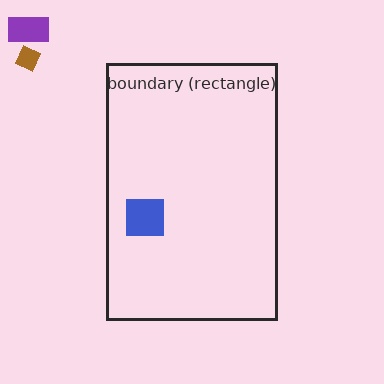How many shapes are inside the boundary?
1 inside, 2 outside.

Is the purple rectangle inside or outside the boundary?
Outside.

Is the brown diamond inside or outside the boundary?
Outside.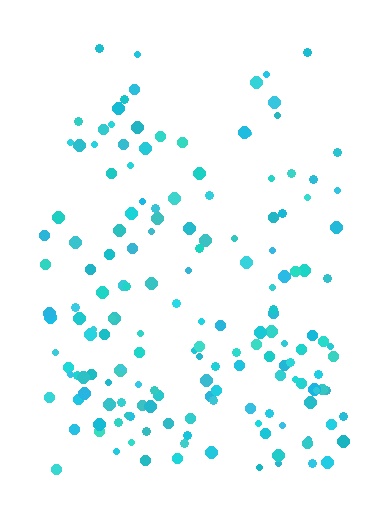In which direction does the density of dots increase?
From top to bottom, with the bottom side densest.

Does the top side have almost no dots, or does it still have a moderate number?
Still a moderate number, just noticeably fewer than the bottom.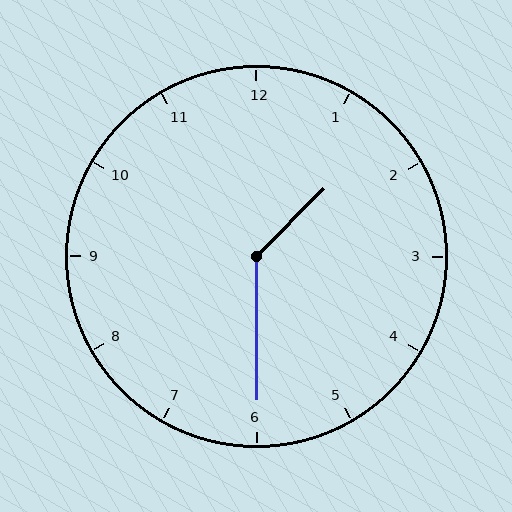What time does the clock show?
1:30.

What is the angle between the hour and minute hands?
Approximately 135 degrees.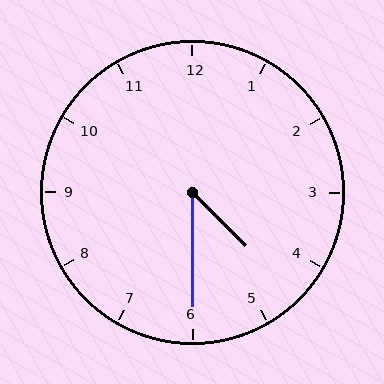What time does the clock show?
4:30.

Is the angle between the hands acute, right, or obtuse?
It is acute.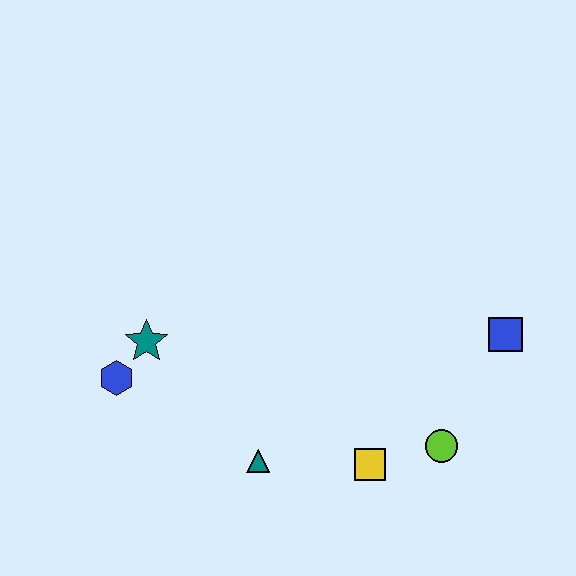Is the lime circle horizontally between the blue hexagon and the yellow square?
No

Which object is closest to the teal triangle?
The yellow square is closest to the teal triangle.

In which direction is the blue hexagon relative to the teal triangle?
The blue hexagon is to the left of the teal triangle.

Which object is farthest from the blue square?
The blue hexagon is farthest from the blue square.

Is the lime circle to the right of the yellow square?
Yes